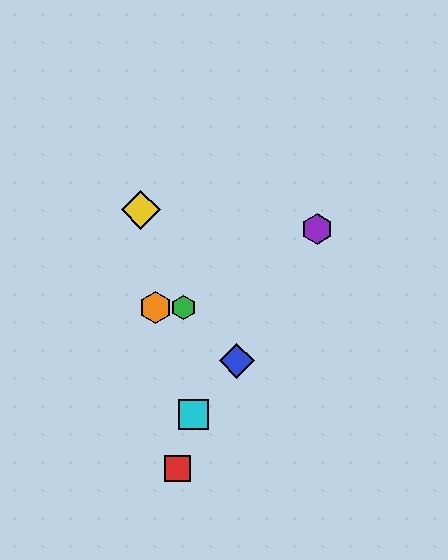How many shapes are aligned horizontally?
2 shapes (the green hexagon, the orange hexagon) are aligned horizontally.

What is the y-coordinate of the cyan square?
The cyan square is at y≈414.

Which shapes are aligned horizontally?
The green hexagon, the orange hexagon are aligned horizontally.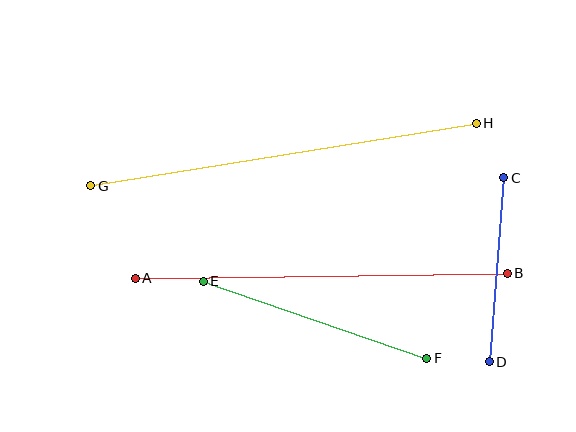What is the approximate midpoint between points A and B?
The midpoint is at approximately (321, 276) pixels.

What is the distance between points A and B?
The distance is approximately 372 pixels.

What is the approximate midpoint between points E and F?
The midpoint is at approximately (315, 320) pixels.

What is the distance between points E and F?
The distance is approximately 236 pixels.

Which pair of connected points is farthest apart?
Points G and H are farthest apart.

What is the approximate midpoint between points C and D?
The midpoint is at approximately (497, 270) pixels.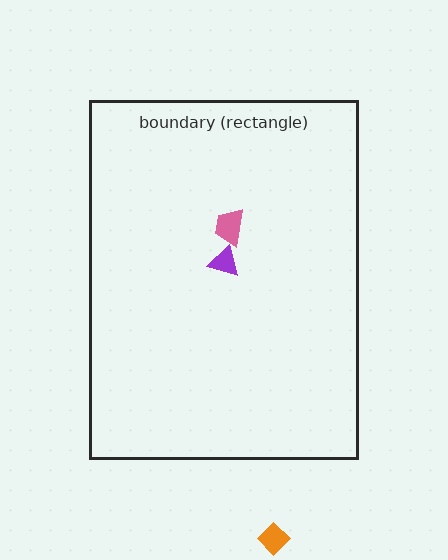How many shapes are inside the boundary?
2 inside, 1 outside.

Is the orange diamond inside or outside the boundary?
Outside.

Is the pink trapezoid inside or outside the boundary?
Inside.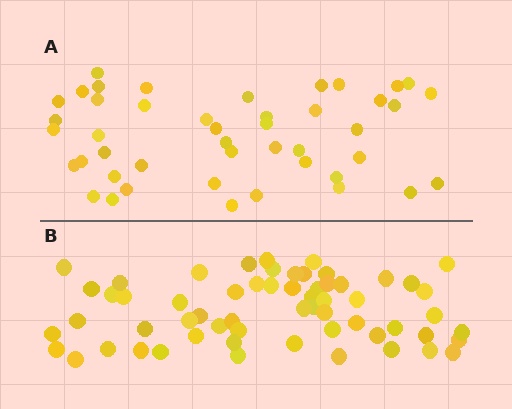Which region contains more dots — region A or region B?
Region B (the bottom region) has more dots.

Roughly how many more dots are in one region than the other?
Region B has approximately 15 more dots than region A.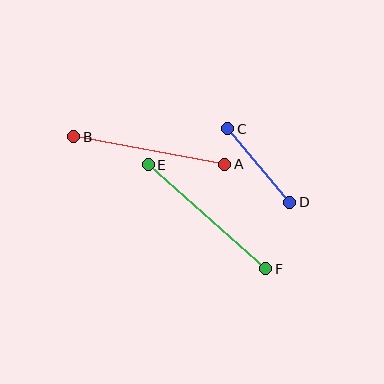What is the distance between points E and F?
The distance is approximately 157 pixels.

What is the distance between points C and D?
The distance is approximately 96 pixels.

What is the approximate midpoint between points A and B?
The midpoint is at approximately (149, 150) pixels.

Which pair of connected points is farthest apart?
Points E and F are farthest apart.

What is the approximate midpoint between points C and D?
The midpoint is at approximately (259, 166) pixels.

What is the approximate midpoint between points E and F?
The midpoint is at approximately (207, 217) pixels.